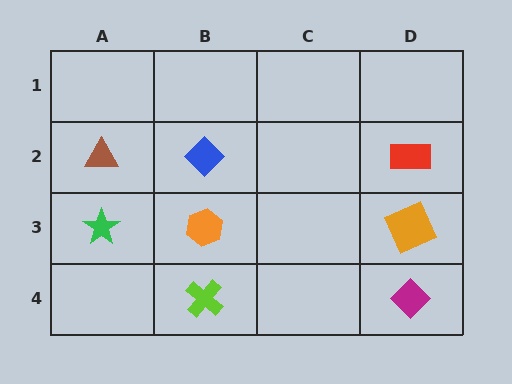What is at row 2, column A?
A brown triangle.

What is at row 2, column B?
A blue diamond.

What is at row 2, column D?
A red rectangle.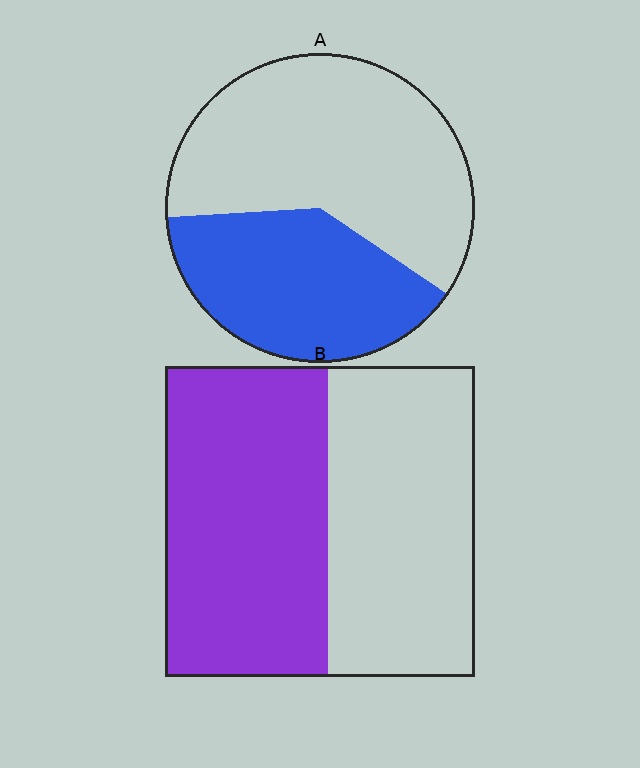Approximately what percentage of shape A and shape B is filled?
A is approximately 40% and B is approximately 55%.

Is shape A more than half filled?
No.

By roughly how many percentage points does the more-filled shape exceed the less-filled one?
By roughly 15 percentage points (B over A).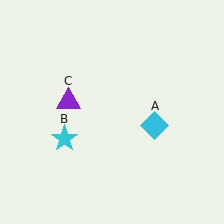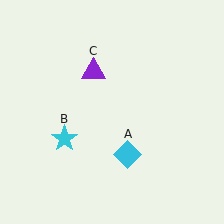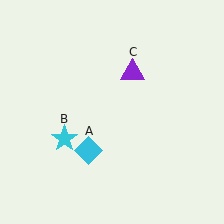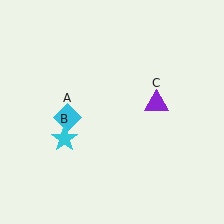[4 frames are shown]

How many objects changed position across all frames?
2 objects changed position: cyan diamond (object A), purple triangle (object C).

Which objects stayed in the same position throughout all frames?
Cyan star (object B) remained stationary.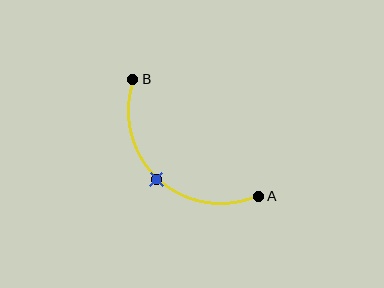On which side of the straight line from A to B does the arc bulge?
The arc bulges below and to the left of the straight line connecting A and B.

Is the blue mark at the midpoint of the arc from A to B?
Yes. The blue mark lies on the arc at equal arc-length from both A and B — it is the arc midpoint.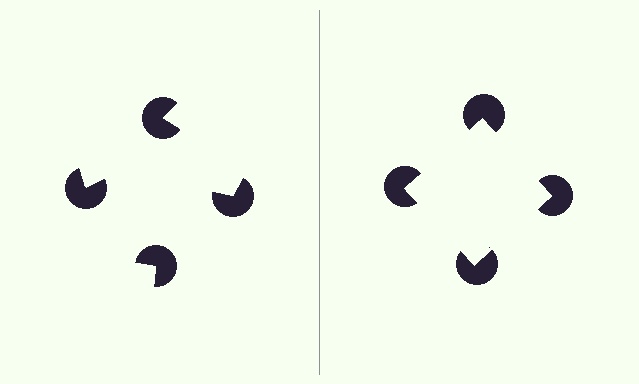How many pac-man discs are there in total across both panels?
8 — 4 on each side.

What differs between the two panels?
The pac-man discs are positioned identically on both sides; only the wedge orientations differ. On the right they align to a square; on the left they are misaligned.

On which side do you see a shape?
An illusory square appears on the right side. On the left side the wedge cuts are rotated, so no coherent shape forms.